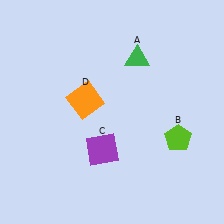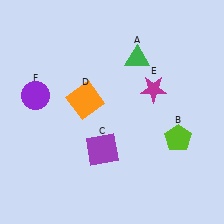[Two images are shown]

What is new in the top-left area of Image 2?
A purple circle (F) was added in the top-left area of Image 2.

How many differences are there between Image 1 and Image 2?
There are 2 differences between the two images.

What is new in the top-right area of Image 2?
A magenta star (E) was added in the top-right area of Image 2.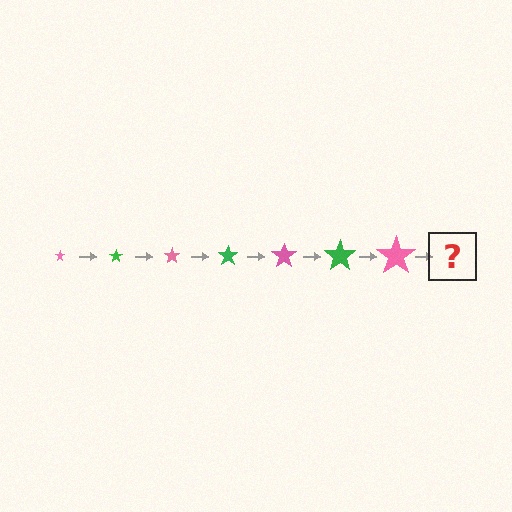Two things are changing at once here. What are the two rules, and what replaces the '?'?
The two rules are that the star grows larger each step and the color cycles through pink and green. The '?' should be a green star, larger than the previous one.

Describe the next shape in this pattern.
It should be a green star, larger than the previous one.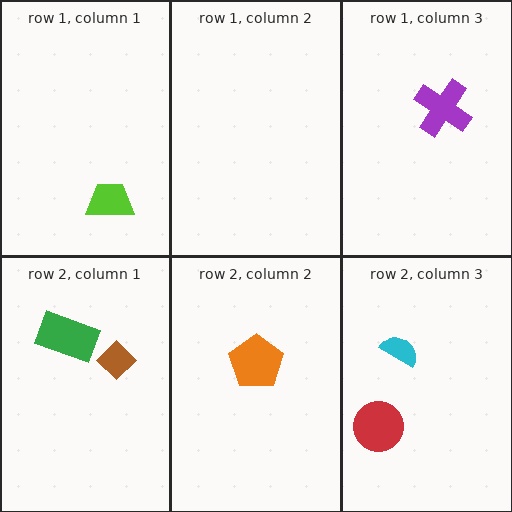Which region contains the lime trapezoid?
The row 1, column 1 region.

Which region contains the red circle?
The row 2, column 3 region.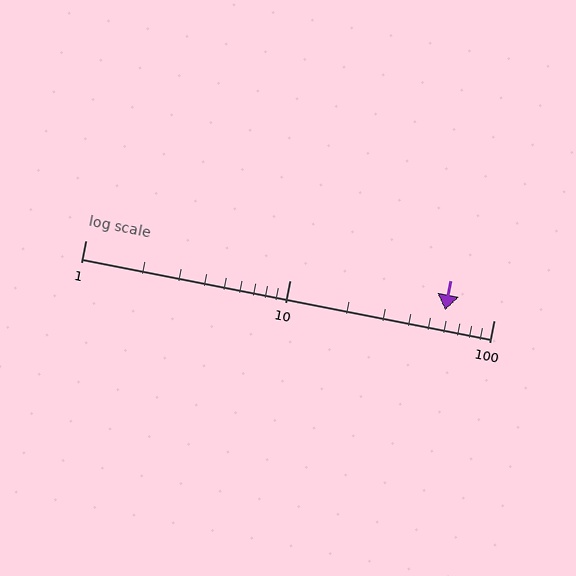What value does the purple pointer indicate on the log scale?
The pointer indicates approximately 58.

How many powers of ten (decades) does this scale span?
The scale spans 2 decades, from 1 to 100.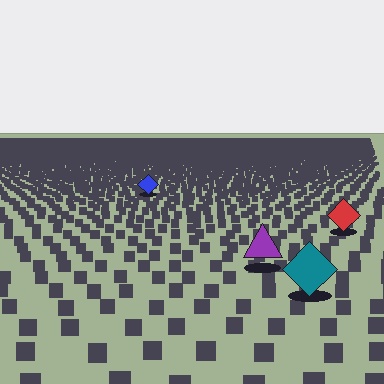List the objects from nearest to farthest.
From nearest to farthest: the teal diamond, the purple triangle, the red diamond, the blue diamond.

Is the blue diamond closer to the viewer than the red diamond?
No. The red diamond is closer — you can tell from the texture gradient: the ground texture is coarser near it.